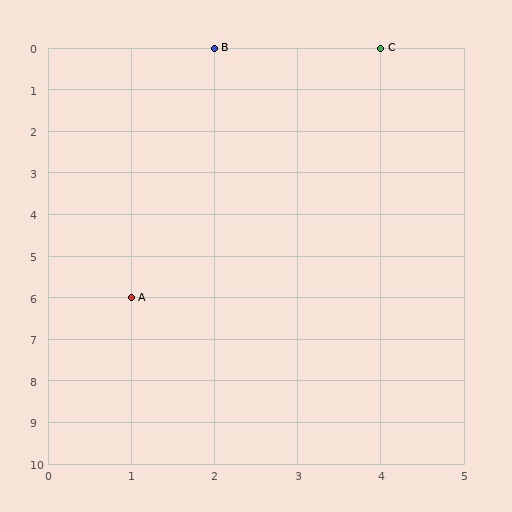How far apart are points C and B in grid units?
Points C and B are 2 columns apart.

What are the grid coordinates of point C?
Point C is at grid coordinates (4, 0).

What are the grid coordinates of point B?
Point B is at grid coordinates (2, 0).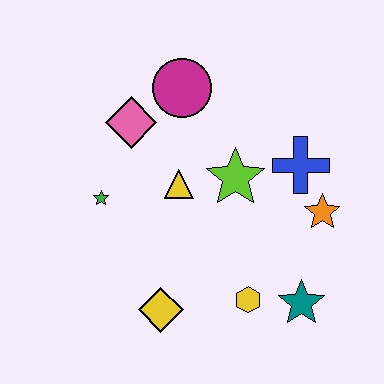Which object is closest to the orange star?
The blue cross is closest to the orange star.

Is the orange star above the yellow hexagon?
Yes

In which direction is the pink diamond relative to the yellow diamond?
The pink diamond is above the yellow diamond.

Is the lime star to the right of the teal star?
No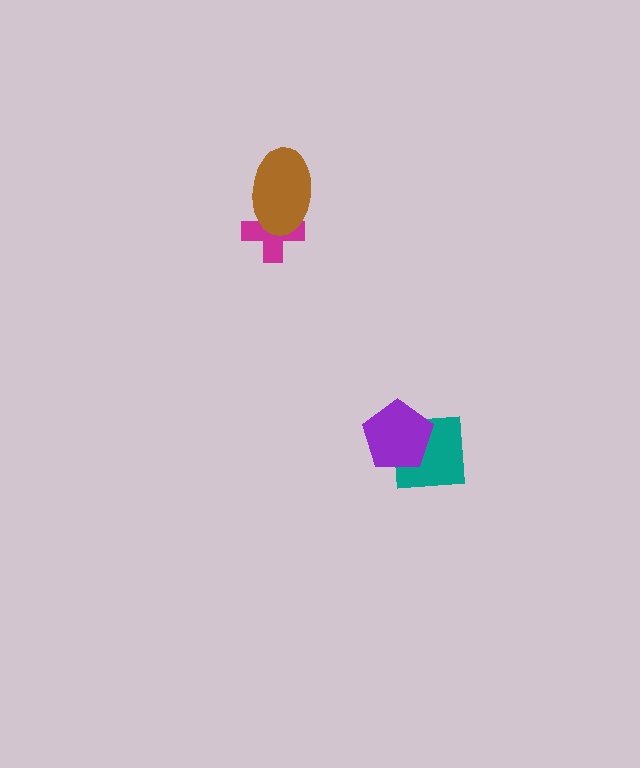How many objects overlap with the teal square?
1 object overlaps with the teal square.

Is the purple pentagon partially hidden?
No, no other shape covers it.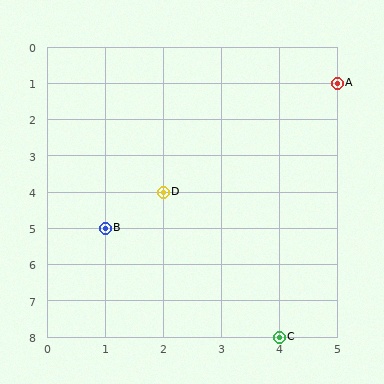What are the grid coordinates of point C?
Point C is at grid coordinates (4, 8).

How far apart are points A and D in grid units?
Points A and D are 3 columns and 3 rows apart (about 4.2 grid units diagonally).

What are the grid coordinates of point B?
Point B is at grid coordinates (1, 5).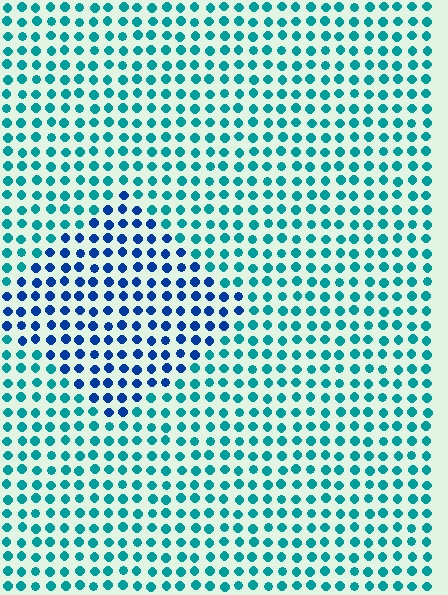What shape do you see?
I see a diamond.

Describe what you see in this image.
The image is filled with small teal elements in a uniform arrangement. A diamond-shaped region is visible where the elements are tinted to a slightly different hue, forming a subtle color boundary.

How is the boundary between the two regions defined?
The boundary is defined purely by a slight shift in hue (about 40 degrees). Spacing, size, and orientation are identical on both sides.